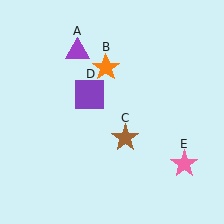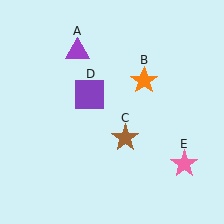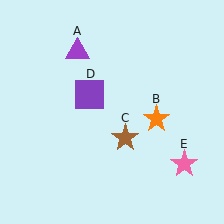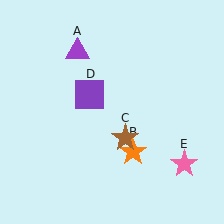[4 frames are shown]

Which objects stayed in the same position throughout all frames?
Purple triangle (object A) and brown star (object C) and purple square (object D) and pink star (object E) remained stationary.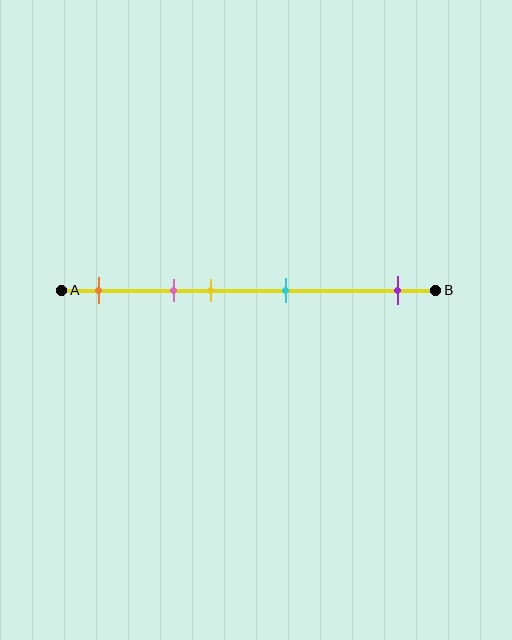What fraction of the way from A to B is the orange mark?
The orange mark is approximately 10% (0.1) of the way from A to B.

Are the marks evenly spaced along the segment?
No, the marks are not evenly spaced.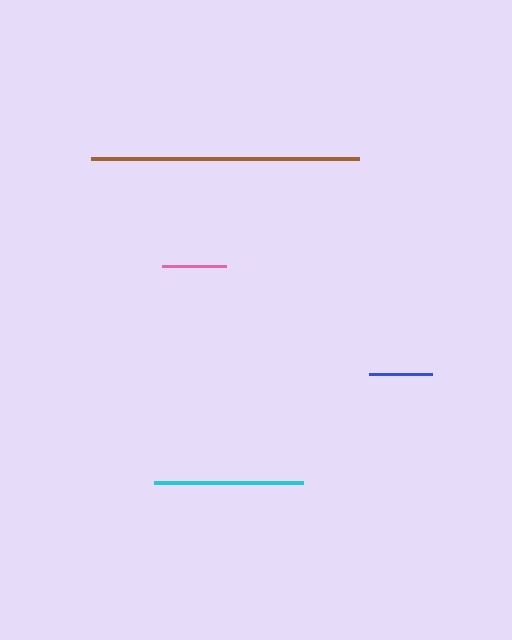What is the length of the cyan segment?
The cyan segment is approximately 150 pixels long.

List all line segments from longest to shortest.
From longest to shortest: brown, cyan, pink, blue.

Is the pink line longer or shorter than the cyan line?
The cyan line is longer than the pink line.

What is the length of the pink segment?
The pink segment is approximately 64 pixels long.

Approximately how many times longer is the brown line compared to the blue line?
The brown line is approximately 4.3 times the length of the blue line.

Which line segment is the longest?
The brown line is the longest at approximately 269 pixels.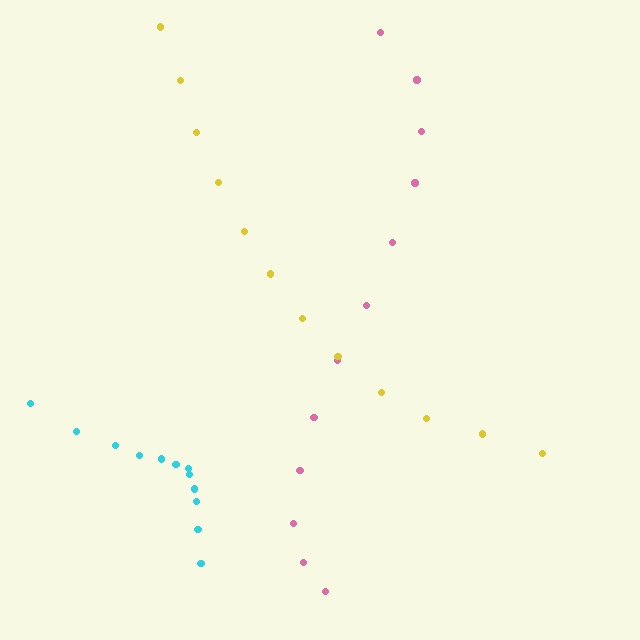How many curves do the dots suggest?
There are 3 distinct paths.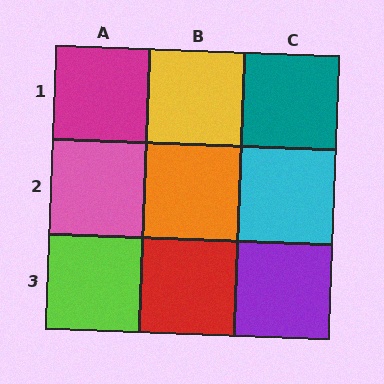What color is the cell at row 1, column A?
Magenta.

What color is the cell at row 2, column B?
Orange.